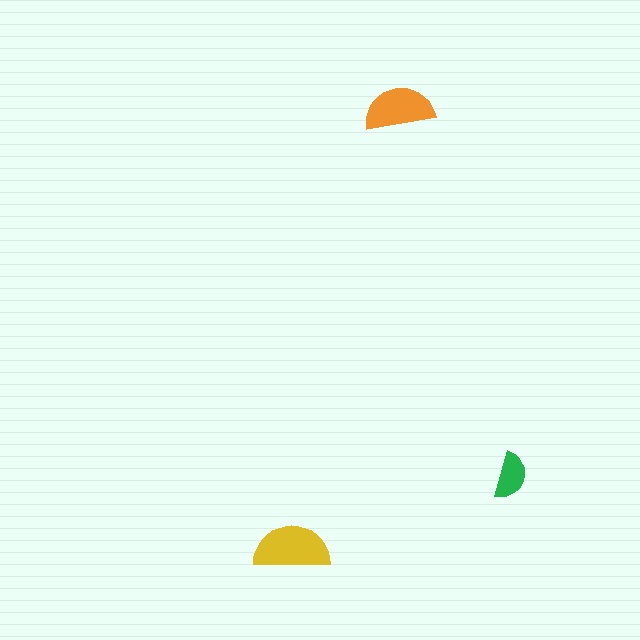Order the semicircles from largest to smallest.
the yellow one, the orange one, the green one.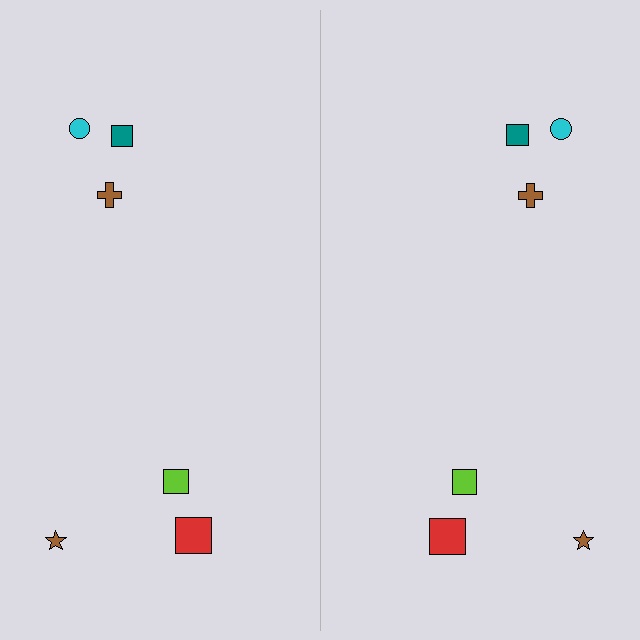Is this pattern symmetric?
Yes, this pattern has bilateral (reflection) symmetry.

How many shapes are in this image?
There are 12 shapes in this image.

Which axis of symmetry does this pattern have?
The pattern has a vertical axis of symmetry running through the center of the image.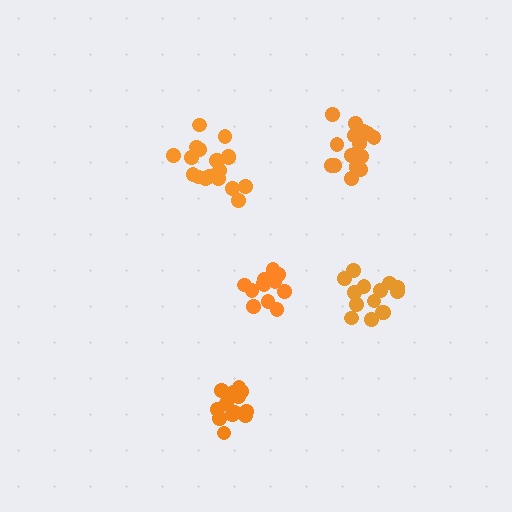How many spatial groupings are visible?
There are 5 spatial groupings.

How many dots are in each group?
Group 1: 14 dots, Group 2: 19 dots, Group 3: 15 dots, Group 4: 14 dots, Group 5: 19 dots (81 total).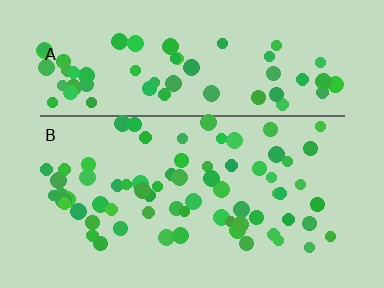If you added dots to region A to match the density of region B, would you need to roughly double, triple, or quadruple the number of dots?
Approximately double.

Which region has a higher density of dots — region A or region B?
B (the bottom).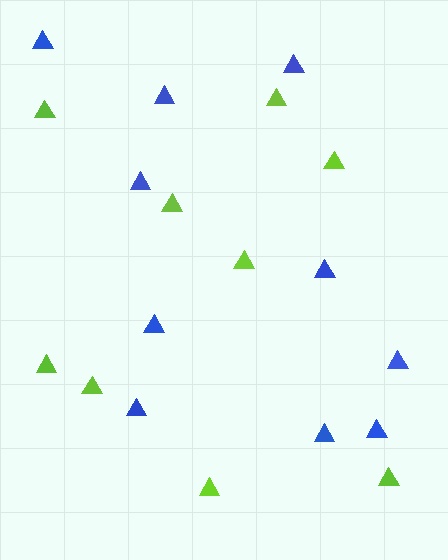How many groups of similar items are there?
There are 2 groups: one group of lime triangles (9) and one group of blue triangles (10).